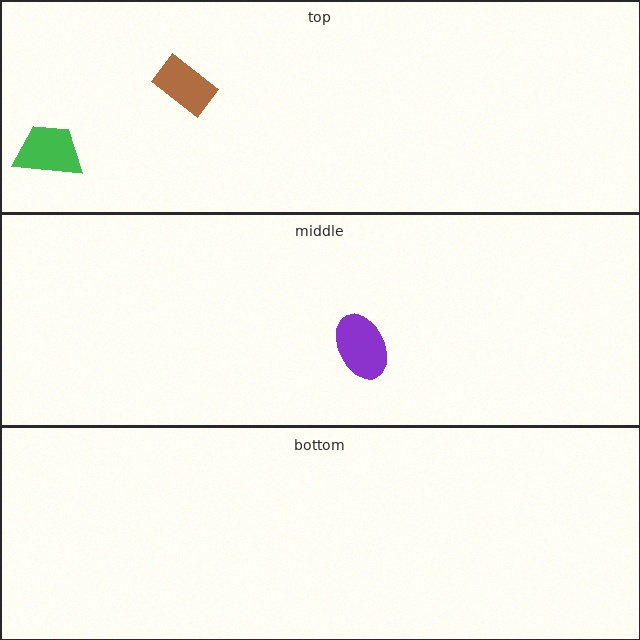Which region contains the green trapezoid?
The top region.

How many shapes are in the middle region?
1.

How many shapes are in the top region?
2.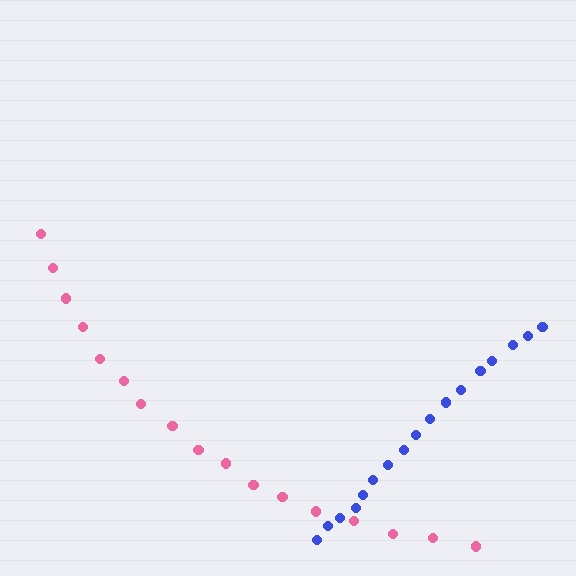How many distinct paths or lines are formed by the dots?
There are 2 distinct paths.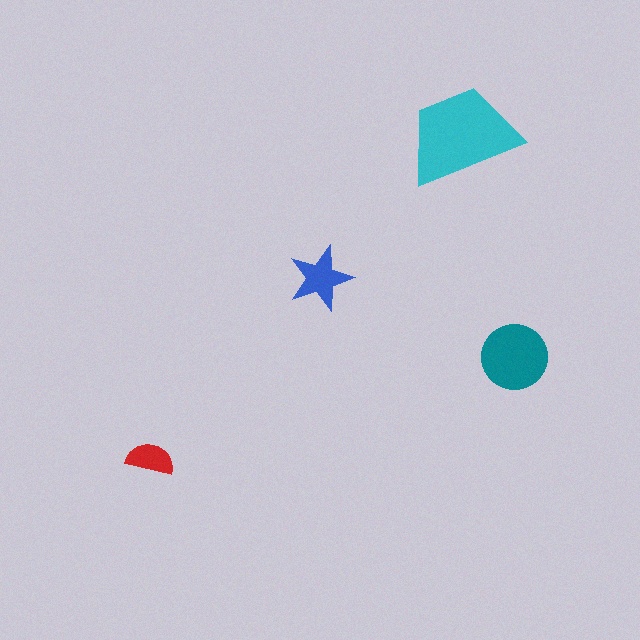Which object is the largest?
The cyan trapezoid.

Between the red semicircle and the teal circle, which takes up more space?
The teal circle.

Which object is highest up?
The cyan trapezoid is topmost.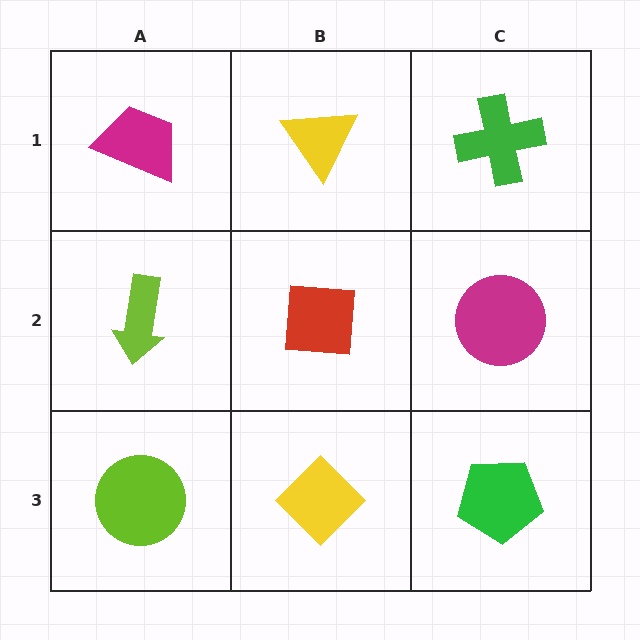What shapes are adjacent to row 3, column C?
A magenta circle (row 2, column C), a yellow diamond (row 3, column B).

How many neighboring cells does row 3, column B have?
3.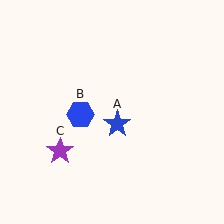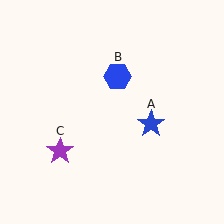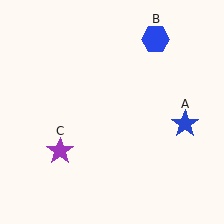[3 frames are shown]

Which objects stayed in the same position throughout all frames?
Purple star (object C) remained stationary.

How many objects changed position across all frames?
2 objects changed position: blue star (object A), blue hexagon (object B).